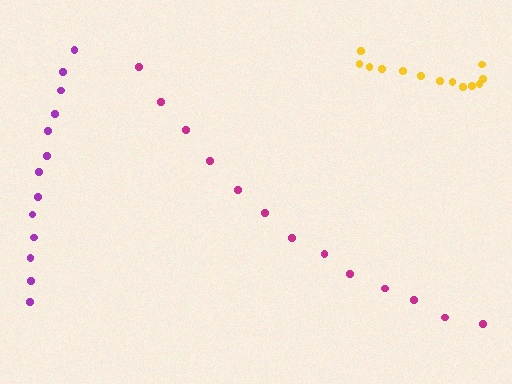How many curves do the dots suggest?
There are 3 distinct paths.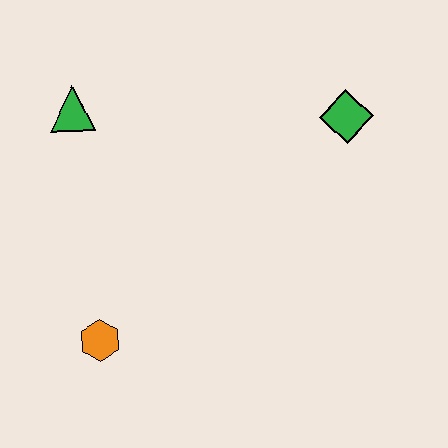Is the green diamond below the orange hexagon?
No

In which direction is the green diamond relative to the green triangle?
The green diamond is to the right of the green triangle.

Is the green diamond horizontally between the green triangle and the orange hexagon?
No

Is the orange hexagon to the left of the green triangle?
No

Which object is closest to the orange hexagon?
The green triangle is closest to the orange hexagon.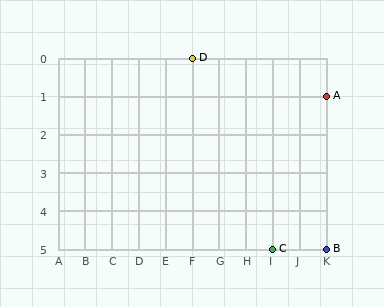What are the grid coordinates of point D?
Point D is at grid coordinates (F, 0).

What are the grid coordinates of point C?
Point C is at grid coordinates (I, 5).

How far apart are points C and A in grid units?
Points C and A are 2 columns and 4 rows apart (about 4.5 grid units diagonally).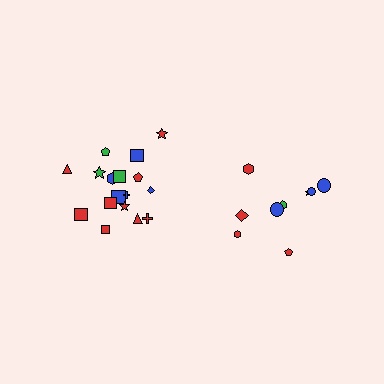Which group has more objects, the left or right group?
The left group.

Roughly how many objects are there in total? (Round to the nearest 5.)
Roughly 30 objects in total.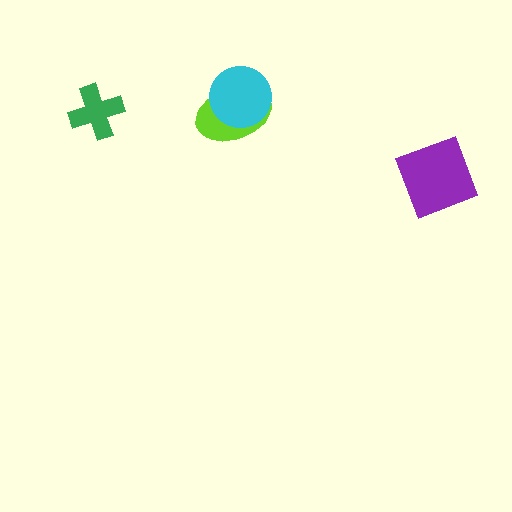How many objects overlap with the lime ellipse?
1 object overlaps with the lime ellipse.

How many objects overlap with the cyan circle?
1 object overlaps with the cyan circle.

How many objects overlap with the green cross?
0 objects overlap with the green cross.